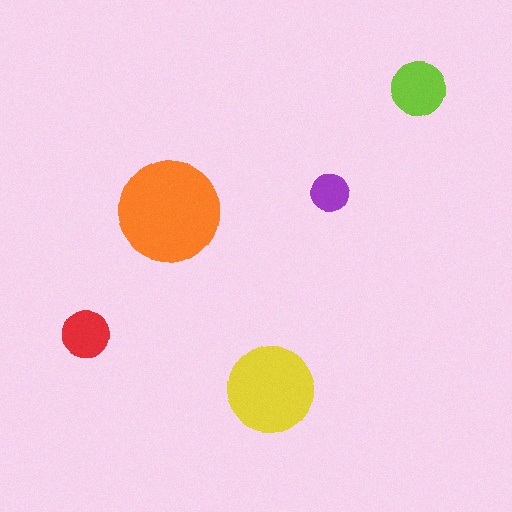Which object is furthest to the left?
The red circle is leftmost.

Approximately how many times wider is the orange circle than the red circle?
About 2 times wider.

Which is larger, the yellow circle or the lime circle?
The yellow one.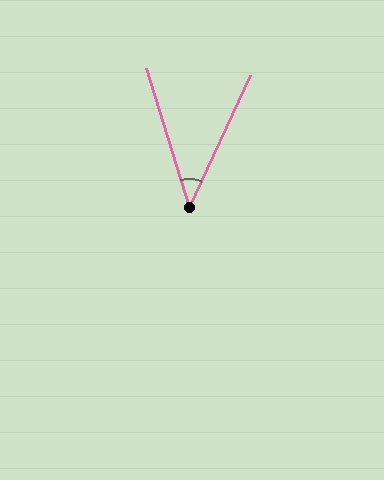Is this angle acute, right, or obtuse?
It is acute.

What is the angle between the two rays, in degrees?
Approximately 42 degrees.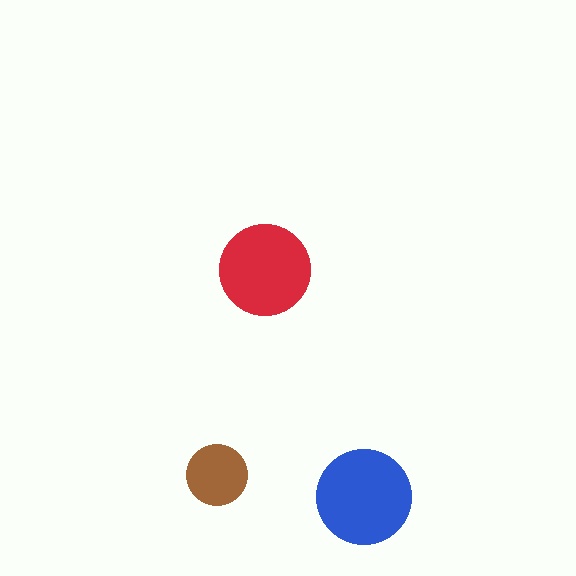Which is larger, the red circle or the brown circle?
The red one.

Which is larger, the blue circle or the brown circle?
The blue one.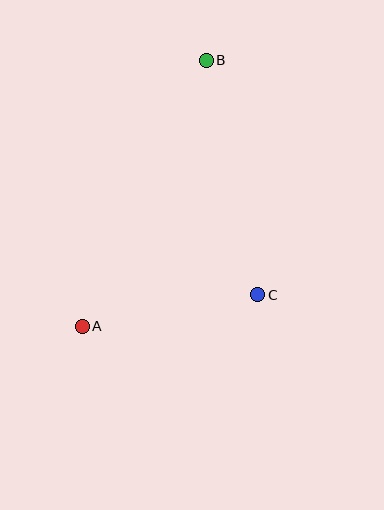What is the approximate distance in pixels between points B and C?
The distance between B and C is approximately 240 pixels.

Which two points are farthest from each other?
Points A and B are farthest from each other.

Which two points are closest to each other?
Points A and C are closest to each other.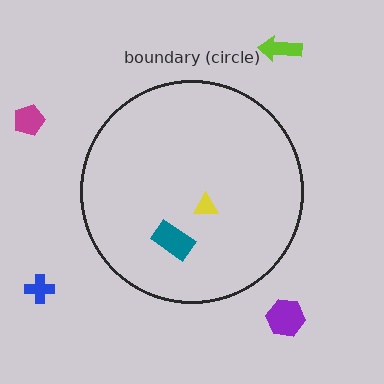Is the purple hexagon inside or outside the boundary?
Outside.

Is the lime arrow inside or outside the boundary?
Outside.